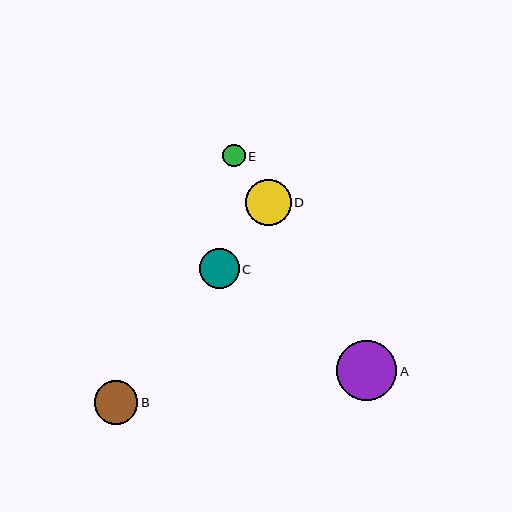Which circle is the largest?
Circle A is the largest with a size of approximately 60 pixels.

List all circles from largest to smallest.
From largest to smallest: A, D, B, C, E.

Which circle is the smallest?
Circle E is the smallest with a size of approximately 22 pixels.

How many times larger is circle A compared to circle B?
Circle A is approximately 1.4 times the size of circle B.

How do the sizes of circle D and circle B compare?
Circle D and circle B are approximately the same size.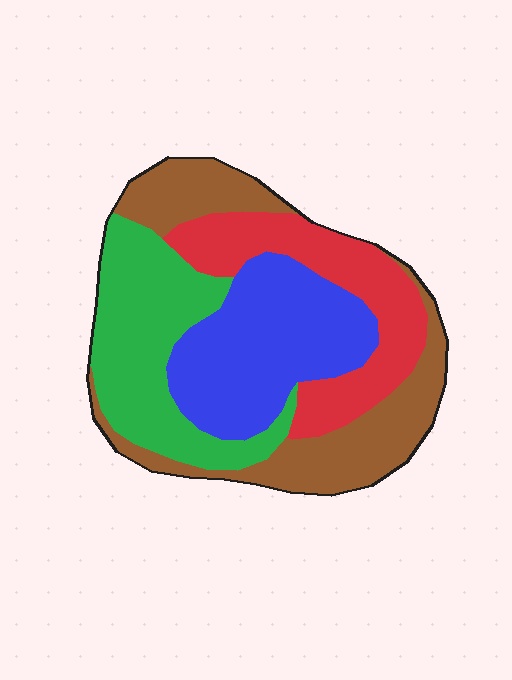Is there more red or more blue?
Blue.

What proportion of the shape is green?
Green takes up about one quarter (1/4) of the shape.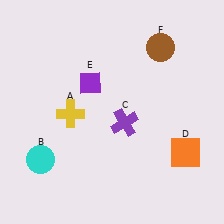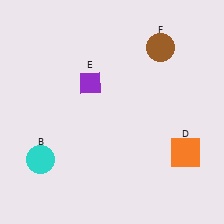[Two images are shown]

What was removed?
The purple cross (C), the yellow cross (A) were removed in Image 2.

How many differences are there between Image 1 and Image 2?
There are 2 differences between the two images.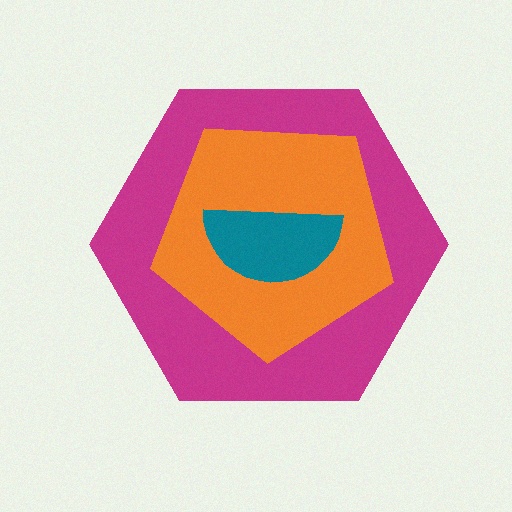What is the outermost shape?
The magenta hexagon.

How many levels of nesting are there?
3.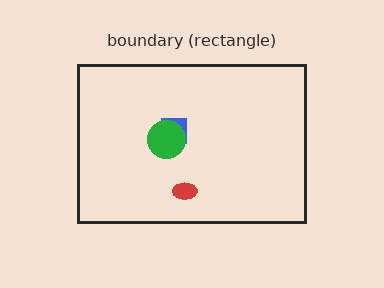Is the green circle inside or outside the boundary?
Inside.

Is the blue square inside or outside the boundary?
Inside.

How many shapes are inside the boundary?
3 inside, 0 outside.